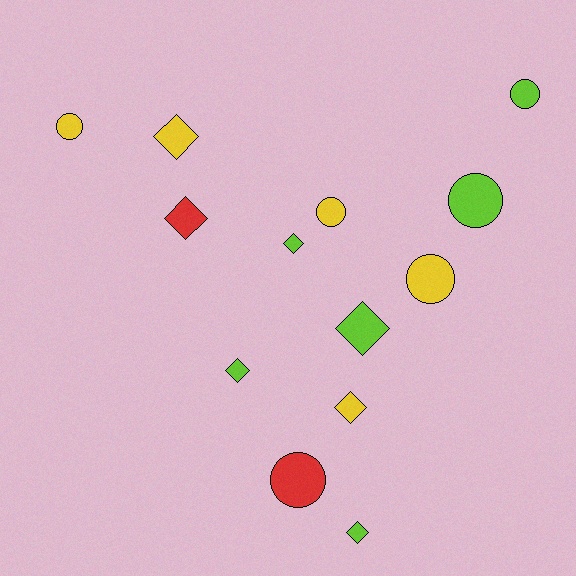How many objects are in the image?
There are 13 objects.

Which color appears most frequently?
Lime, with 6 objects.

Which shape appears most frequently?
Diamond, with 7 objects.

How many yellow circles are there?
There are 3 yellow circles.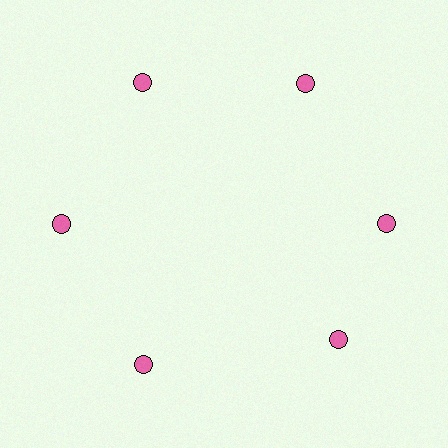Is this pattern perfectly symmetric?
No. The 6 pink circles are arranged in a ring, but one element near the 5 o'clock position is rotated out of alignment along the ring, breaking the 6-fold rotational symmetry.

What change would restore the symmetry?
The symmetry would be restored by rotating it back into even spacing with its neighbors so that all 6 circles sit at equal angles and equal distance from the center.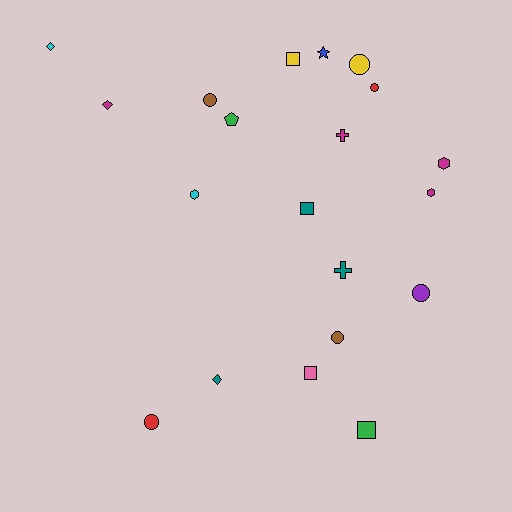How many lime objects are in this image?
There are no lime objects.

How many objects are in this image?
There are 20 objects.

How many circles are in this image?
There are 6 circles.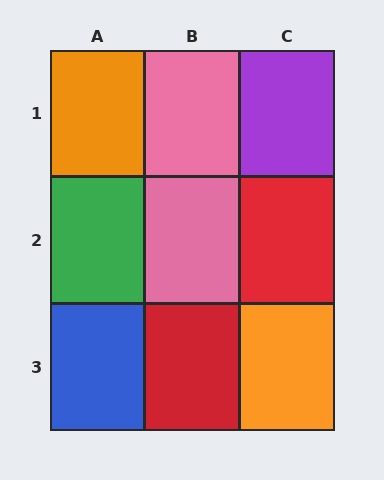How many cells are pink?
2 cells are pink.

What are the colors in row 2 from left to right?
Green, pink, red.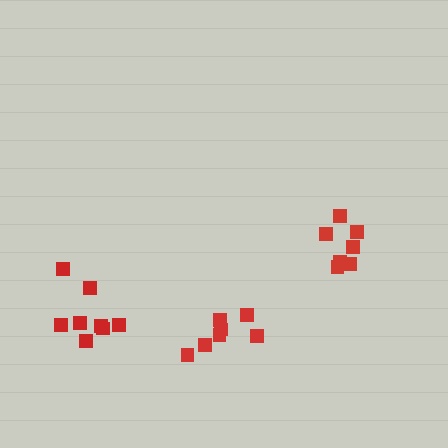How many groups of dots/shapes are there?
There are 3 groups.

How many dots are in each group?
Group 1: 7 dots, Group 2: 7 dots, Group 3: 9 dots (23 total).